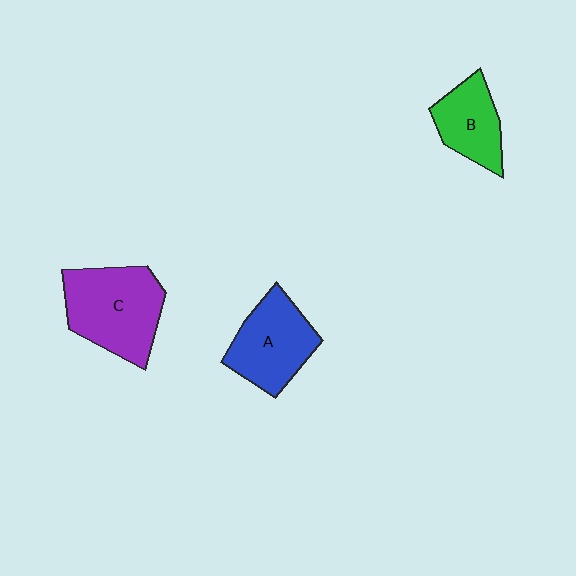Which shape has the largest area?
Shape C (purple).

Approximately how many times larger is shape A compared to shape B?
Approximately 1.3 times.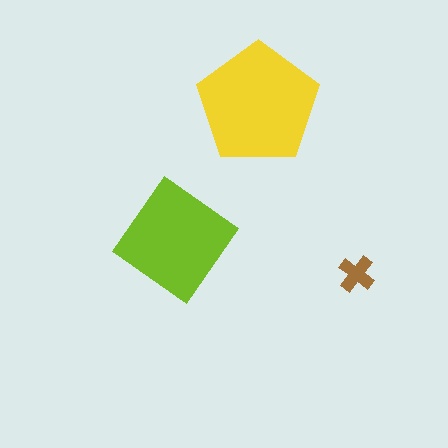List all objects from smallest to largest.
The brown cross, the lime diamond, the yellow pentagon.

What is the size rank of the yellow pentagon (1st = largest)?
1st.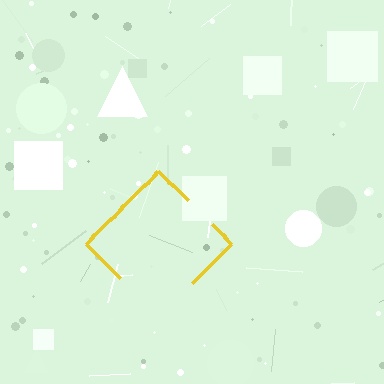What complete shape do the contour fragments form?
The contour fragments form a diamond.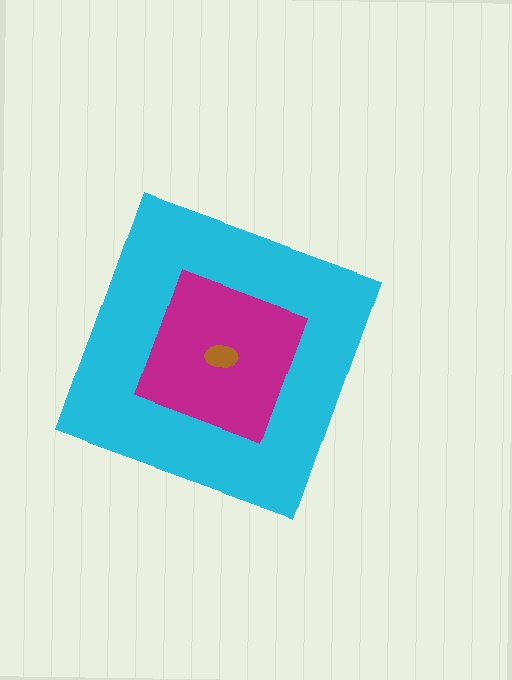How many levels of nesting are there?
3.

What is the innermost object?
The brown ellipse.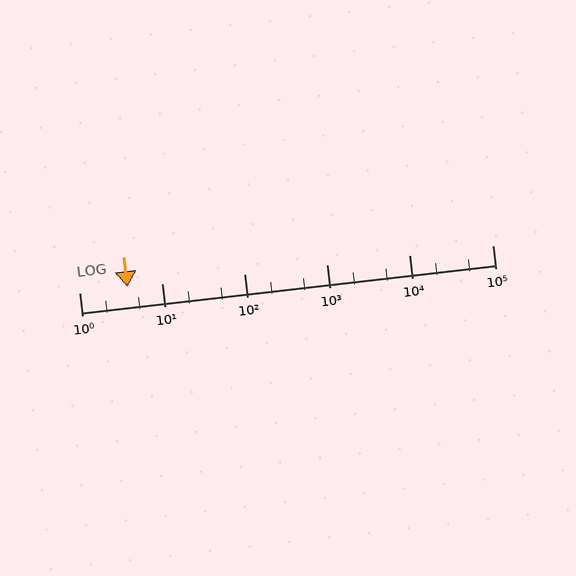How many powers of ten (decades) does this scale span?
The scale spans 5 decades, from 1 to 100000.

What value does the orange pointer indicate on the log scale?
The pointer indicates approximately 3.8.